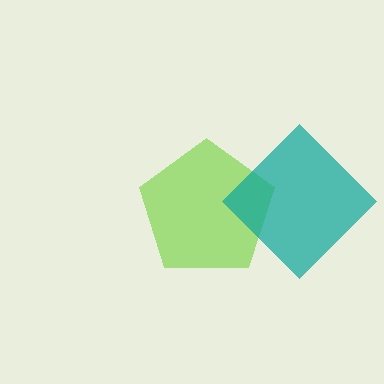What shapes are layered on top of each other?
The layered shapes are: a lime pentagon, a teal diamond.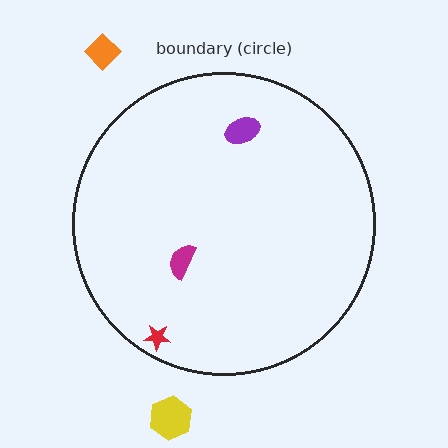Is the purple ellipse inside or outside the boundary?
Inside.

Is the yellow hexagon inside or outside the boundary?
Outside.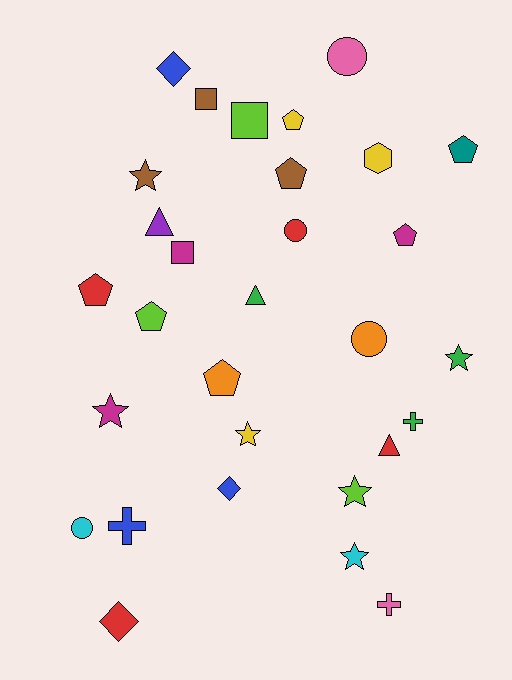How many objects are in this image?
There are 30 objects.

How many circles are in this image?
There are 4 circles.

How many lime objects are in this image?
There are 3 lime objects.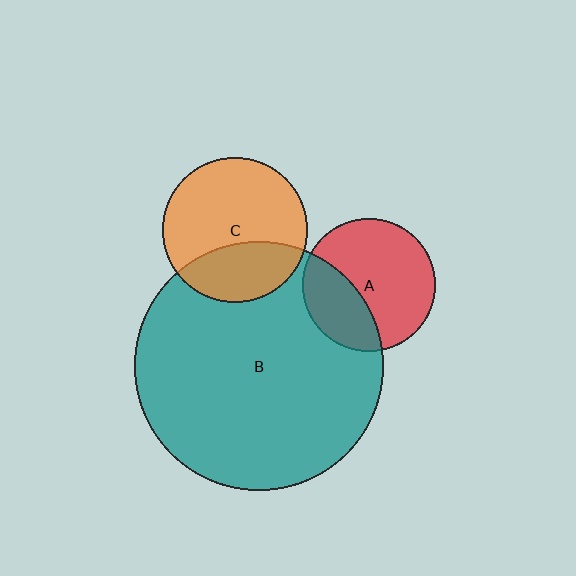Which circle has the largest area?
Circle B (teal).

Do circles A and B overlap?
Yes.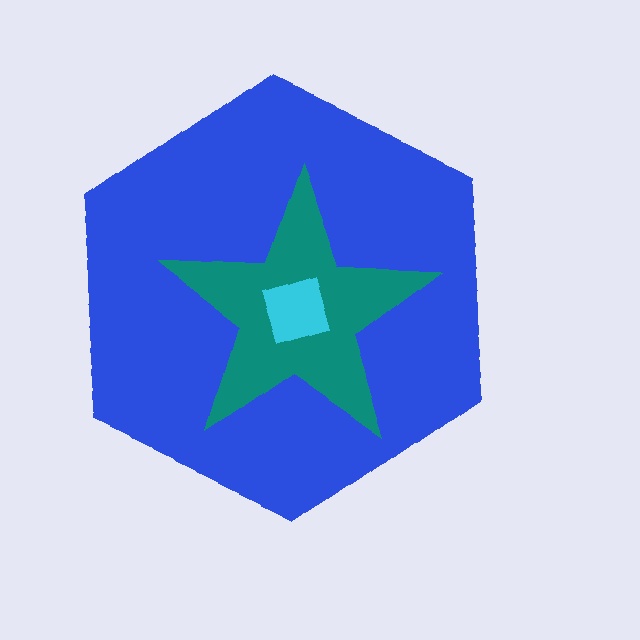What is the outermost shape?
The blue hexagon.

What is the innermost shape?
The cyan square.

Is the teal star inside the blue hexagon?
Yes.